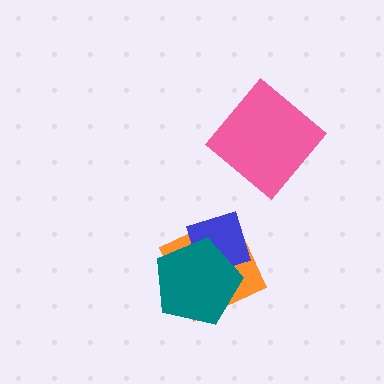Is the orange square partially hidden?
Yes, it is partially covered by another shape.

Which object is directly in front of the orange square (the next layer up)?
The blue diamond is directly in front of the orange square.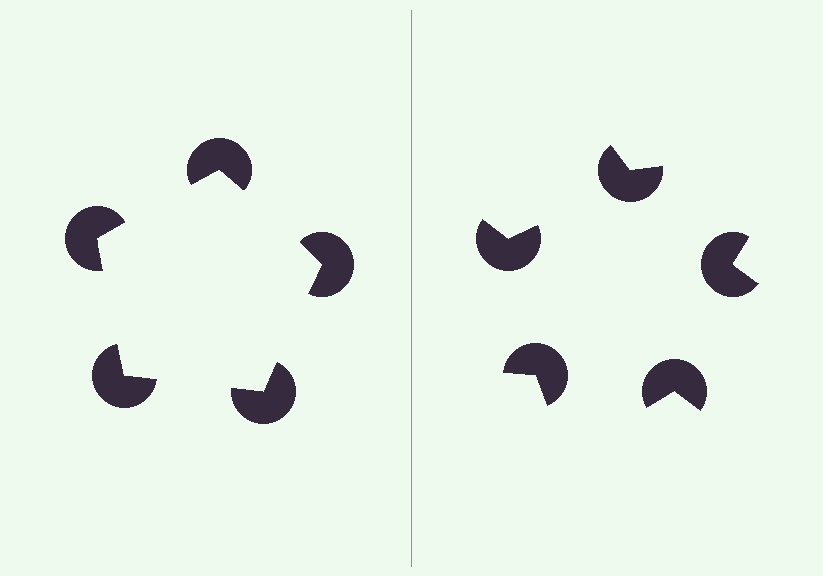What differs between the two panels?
The pac-man discs are positioned identically on both sides; only the wedge orientations differ. On the left they align to a pentagon; on the right they are misaligned.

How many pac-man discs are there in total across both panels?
10 — 5 on each side.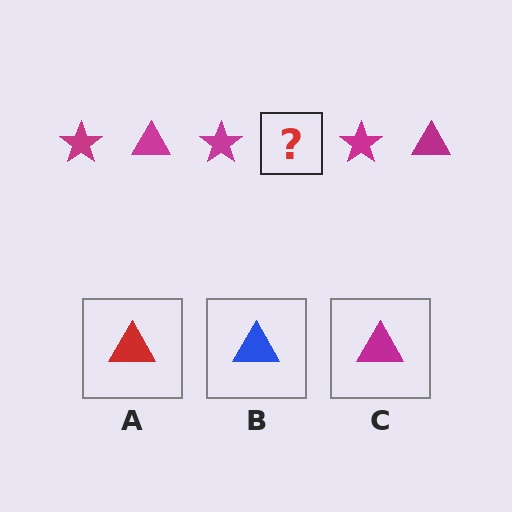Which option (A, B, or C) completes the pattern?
C.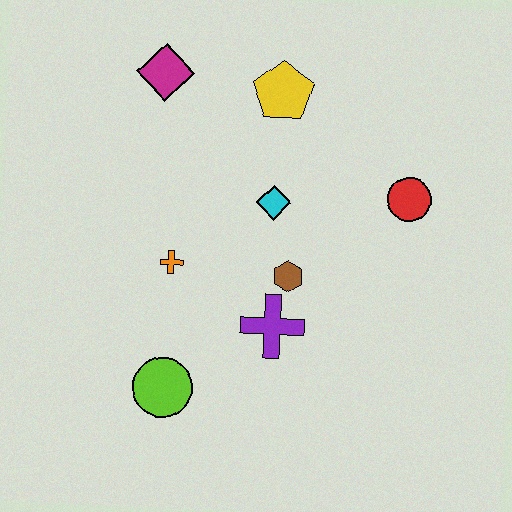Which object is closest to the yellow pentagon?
The cyan diamond is closest to the yellow pentagon.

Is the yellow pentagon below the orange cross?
No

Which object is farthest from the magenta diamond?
The lime circle is farthest from the magenta diamond.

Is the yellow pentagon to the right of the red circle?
No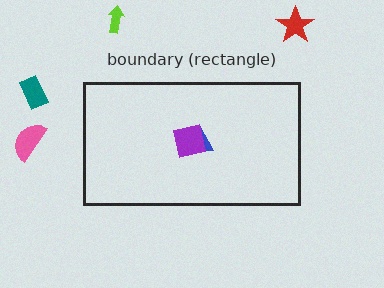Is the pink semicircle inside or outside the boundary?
Outside.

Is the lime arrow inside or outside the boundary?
Outside.